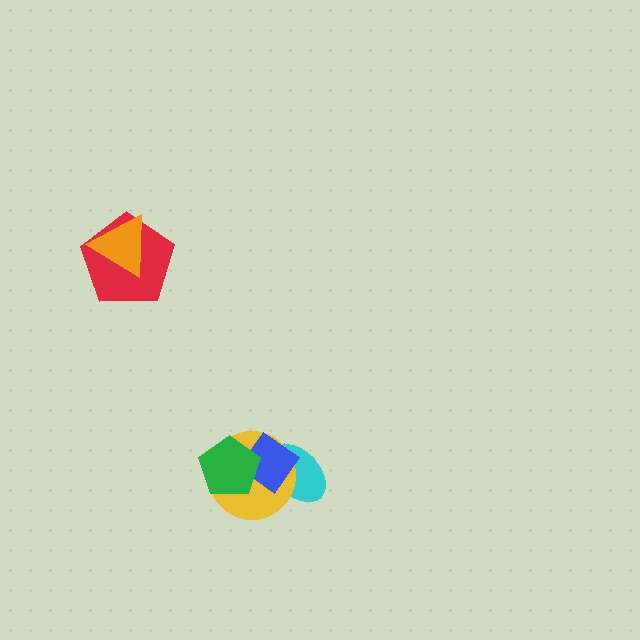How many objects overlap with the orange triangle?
1 object overlaps with the orange triangle.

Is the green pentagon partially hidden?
No, no other shape covers it.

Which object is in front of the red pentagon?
The orange triangle is in front of the red pentagon.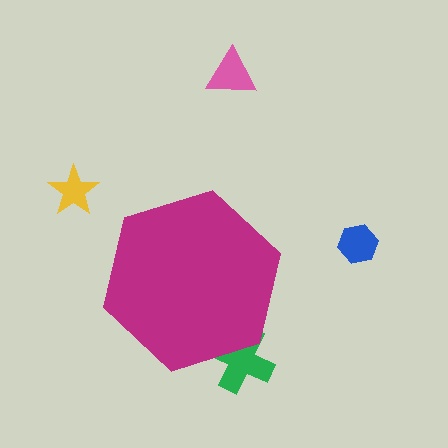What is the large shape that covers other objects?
A magenta hexagon.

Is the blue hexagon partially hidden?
No, the blue hexagon is fully visible.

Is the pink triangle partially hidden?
No, the pink triangle is fully visible.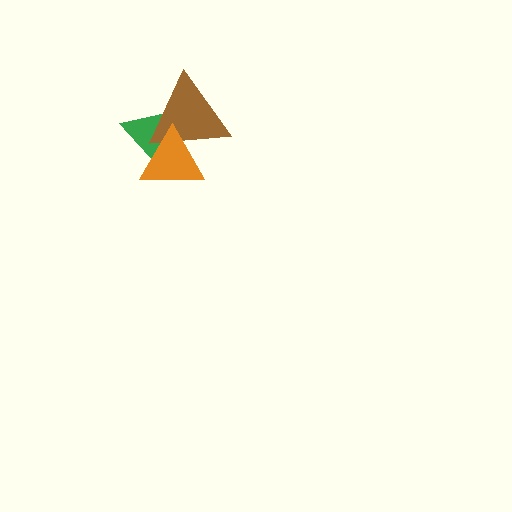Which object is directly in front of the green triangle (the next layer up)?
The brown triangle is directly in front of the green triangle.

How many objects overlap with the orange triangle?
2 objects overlap with the orange triangle.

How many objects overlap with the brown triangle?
2 objects overlap with the brown triangle.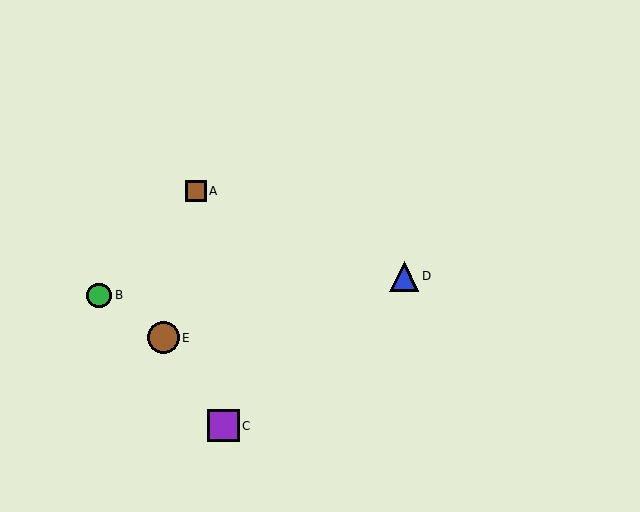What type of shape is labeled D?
Shape D is a blue triangle.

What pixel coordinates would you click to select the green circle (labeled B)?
Click at (99, 295) to select the green circle B.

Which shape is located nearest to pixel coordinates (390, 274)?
The blue triangle (labeled D) at (404, 276) is nearest to that location.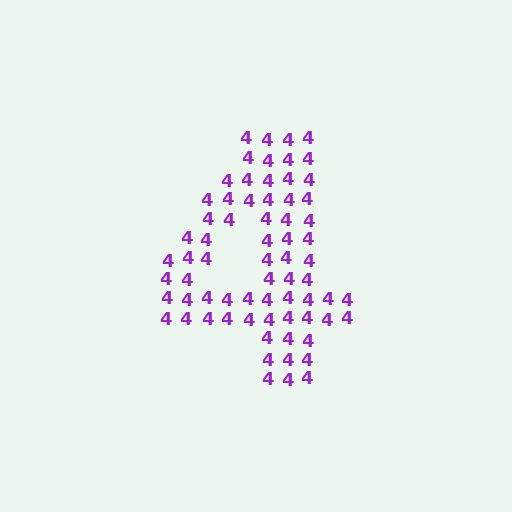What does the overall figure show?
The overall figure shows the digit 4.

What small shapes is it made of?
It is made of small digit 4's.